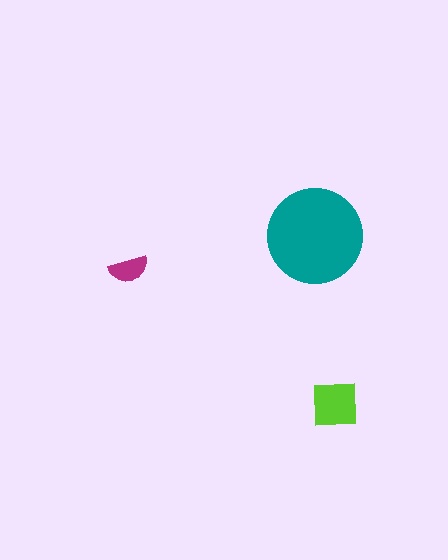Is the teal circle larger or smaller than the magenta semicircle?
Larger.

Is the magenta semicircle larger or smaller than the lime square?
Smaller.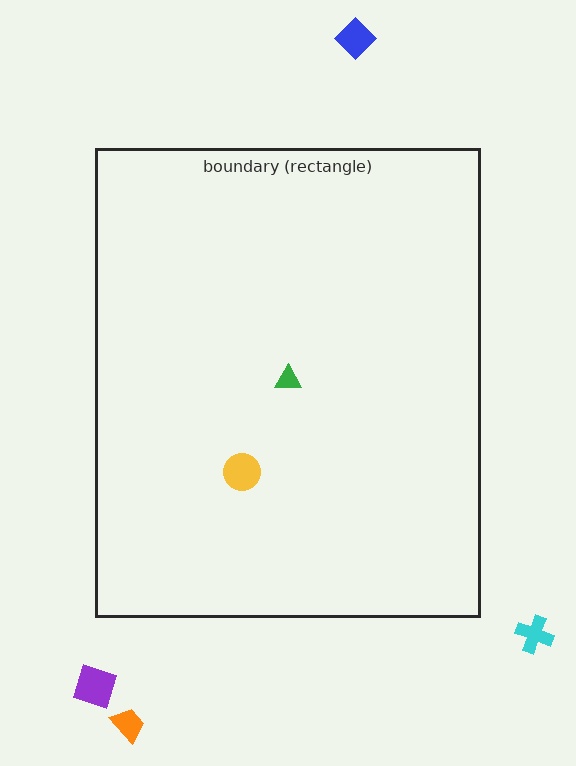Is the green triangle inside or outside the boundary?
Inside.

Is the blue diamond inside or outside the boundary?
Outside.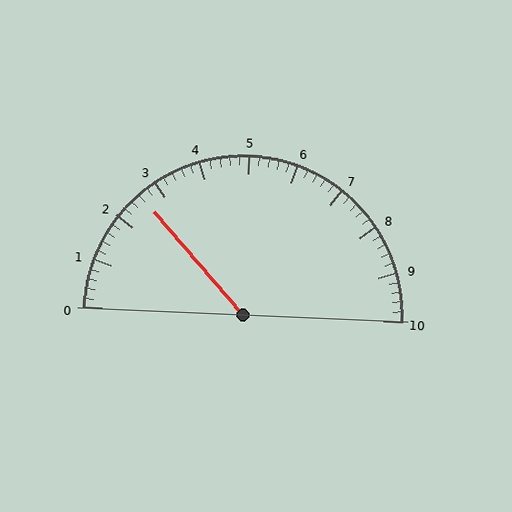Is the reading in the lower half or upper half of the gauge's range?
The reading is in the lower half of the range (0 to 10).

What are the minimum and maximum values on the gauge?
The gauge ranges from 0 to 10.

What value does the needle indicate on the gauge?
The needle indicates approximately 2.6.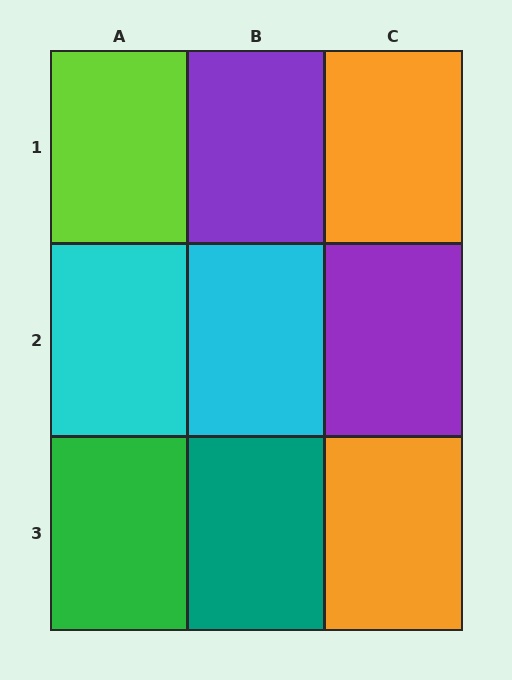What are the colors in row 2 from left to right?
Cyan, cyan, purple.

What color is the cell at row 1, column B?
Purple.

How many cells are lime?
1 cell is lime.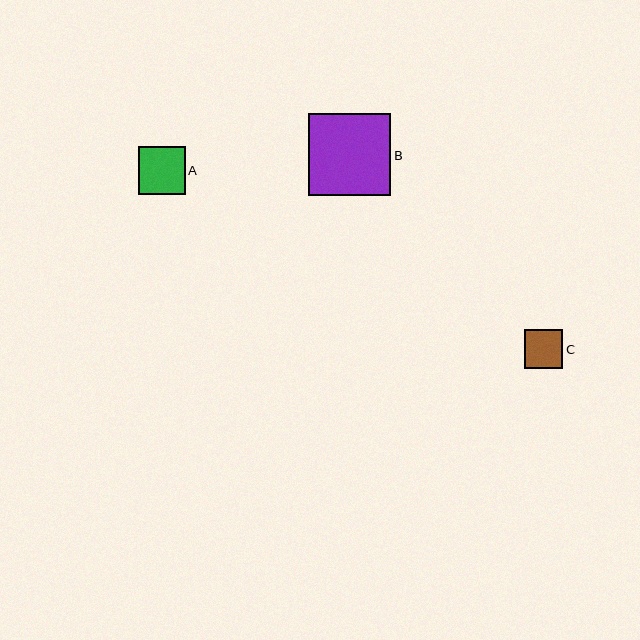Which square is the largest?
Square B is the largest with a size of approximately 82 pixels.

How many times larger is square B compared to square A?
Square B is approximately 1.7 times the size of square A.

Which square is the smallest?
Square C is the smallest with a size of approximately 39 pixels.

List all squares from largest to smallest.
From largest to smallest: B, A, C.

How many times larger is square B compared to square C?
Square B is approximately 2.1 times the size of square C.